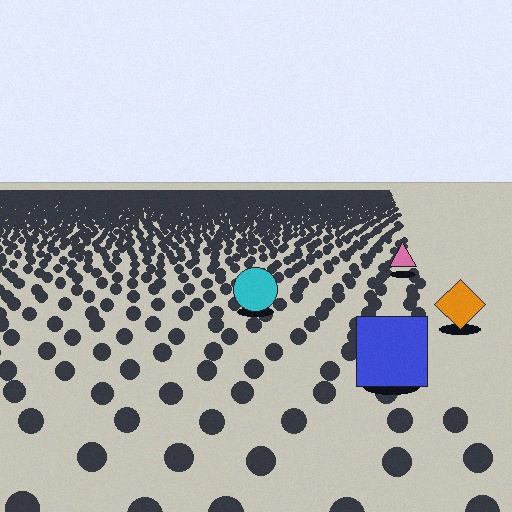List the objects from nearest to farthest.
From nearest to farthest: the blue square, the orange diamond, the cyan circle, the pink triangle.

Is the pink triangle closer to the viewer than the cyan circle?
No. The cyan circle is closer — you can tell from the texture gradient: the ground texture is coarser near it.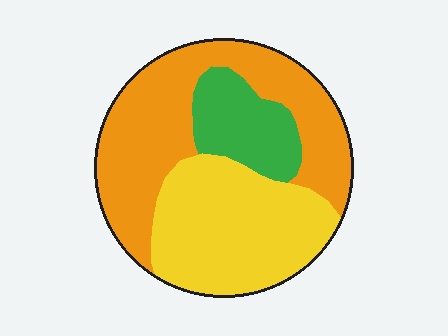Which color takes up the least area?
Green, at roughly 15%.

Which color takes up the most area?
Orange, at roughly 45%.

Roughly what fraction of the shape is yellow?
Yellow covers around 40% of the shape.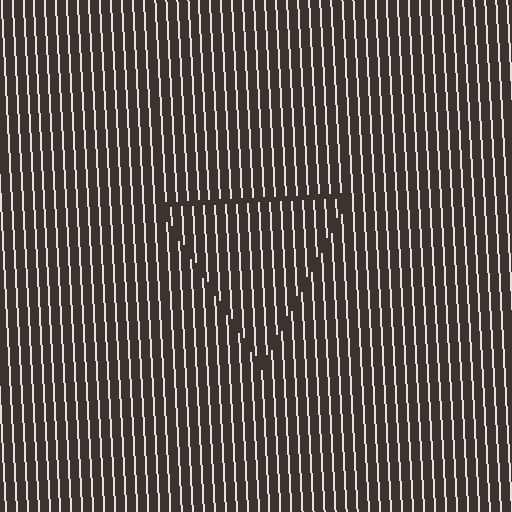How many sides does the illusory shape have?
3 sides — the line-ends trace a triangle.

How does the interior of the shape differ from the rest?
The interior of the shape contains the same grating, shifted by half a period — the contour is defined by the phase discontinuity where line-ends from the inner and outer gratings abut.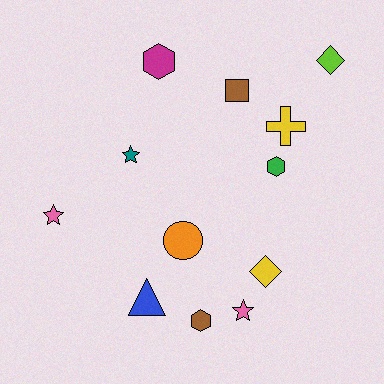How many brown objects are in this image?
There are 2 brown objects.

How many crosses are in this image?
There is 1 cross.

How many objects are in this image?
There are 12 objects.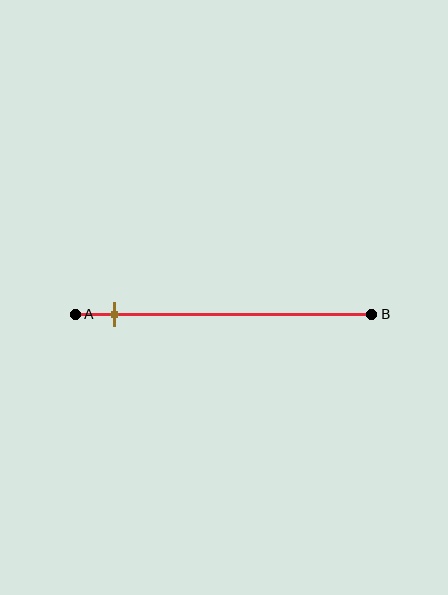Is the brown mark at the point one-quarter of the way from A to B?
No, the mark is at about 15% from A, not at the 25% one-quarter point.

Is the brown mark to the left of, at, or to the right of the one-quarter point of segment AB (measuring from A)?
The brown mark is to the left of the one-quarter point of segment AB.